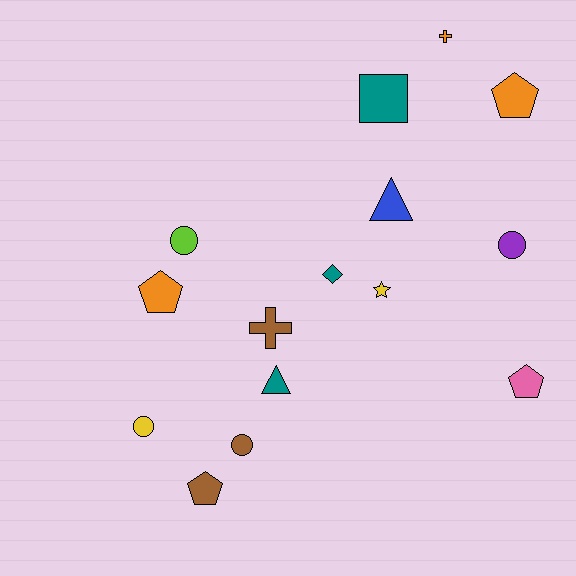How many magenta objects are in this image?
There are no magenta objects.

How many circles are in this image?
There are 4 circles.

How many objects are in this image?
There are 15 objects.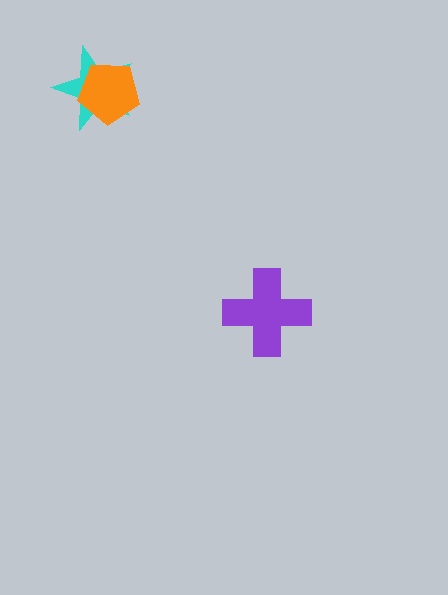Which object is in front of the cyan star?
The orange pentagon is in front of the cyan star.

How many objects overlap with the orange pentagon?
1 object overlaps with the orange pentagon.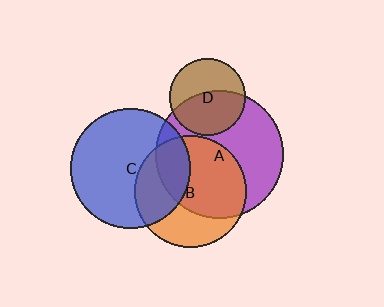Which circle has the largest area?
Circle A (purple).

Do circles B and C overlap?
Yes.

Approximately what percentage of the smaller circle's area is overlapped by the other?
Approximately 35%.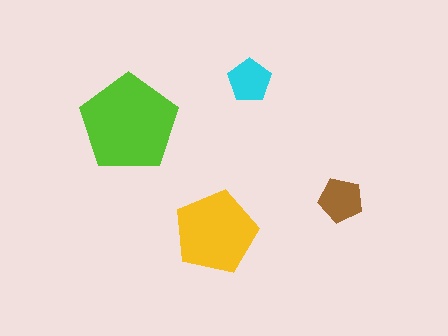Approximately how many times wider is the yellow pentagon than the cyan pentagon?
About 2 times wider.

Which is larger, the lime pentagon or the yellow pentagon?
The lime one.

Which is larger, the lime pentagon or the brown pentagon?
The lime one.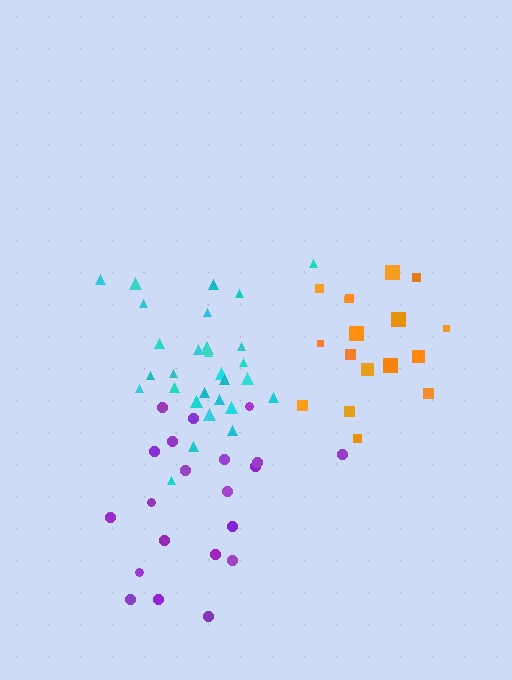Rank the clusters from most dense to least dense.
cyan, purple, orange.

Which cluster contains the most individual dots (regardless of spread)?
Cyan (30).